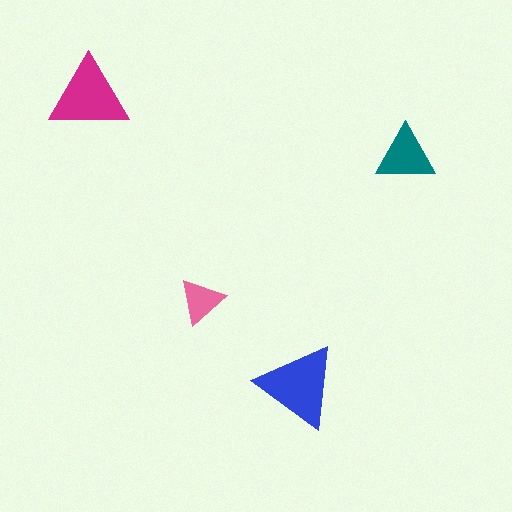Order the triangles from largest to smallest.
the blue one, the magenta one, the teal one, the pink one.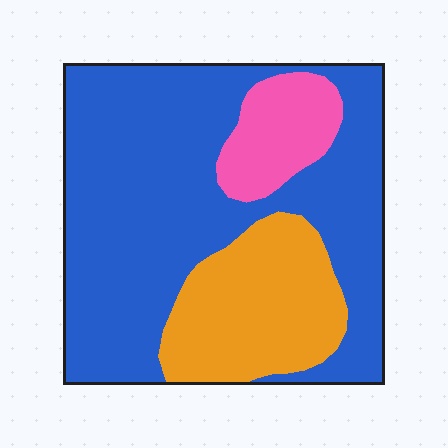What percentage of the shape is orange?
Orange takes up about one quarter (1/4) of the shape.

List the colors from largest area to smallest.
From largest to smallest: blue, orange, pink.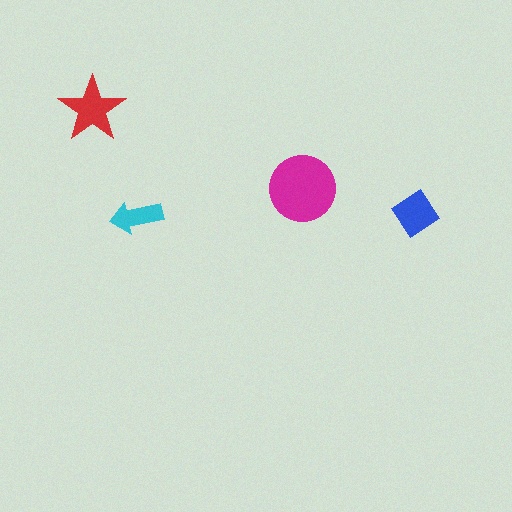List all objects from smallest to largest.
The cyan arrow, the blue diamond, the red star, the magenta circle.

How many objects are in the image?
There are 4 objects in the image.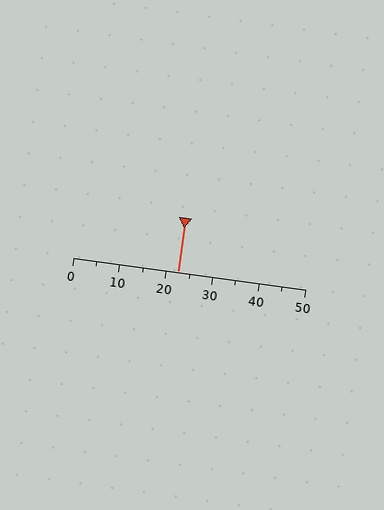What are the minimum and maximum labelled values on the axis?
The axis runs from 0 to 50.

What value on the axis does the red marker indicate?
The marker indicates approximately 22.5.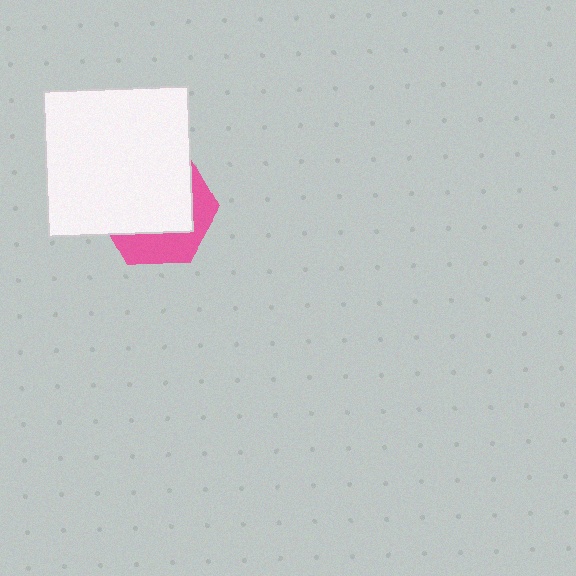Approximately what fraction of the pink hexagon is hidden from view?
Roughly 66% of the pink hexagon is hidden behind the white square.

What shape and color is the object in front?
The object in front is a white square.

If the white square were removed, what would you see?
You would see the complete pink hexagon.